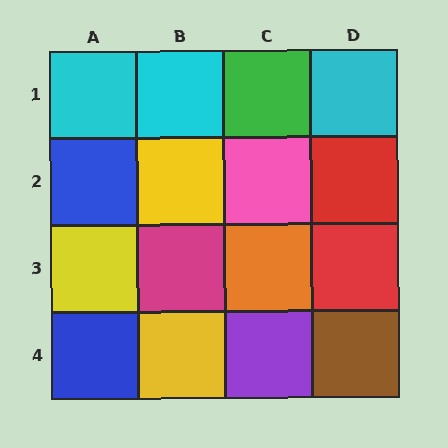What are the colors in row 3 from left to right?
Yellow, magenta, orange, red.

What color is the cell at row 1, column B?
Cyan.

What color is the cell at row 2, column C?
Pink.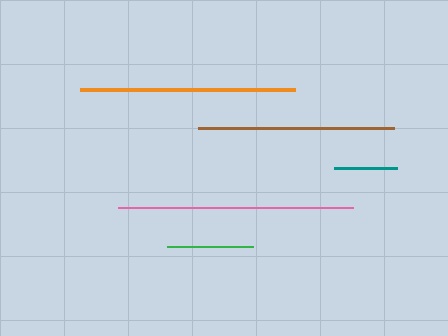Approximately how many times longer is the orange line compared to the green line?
The orange line is approximately 2.5 times the length of the green line.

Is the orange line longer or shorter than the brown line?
The orange line is longer than the brown line.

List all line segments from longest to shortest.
From longest to shortest: pink, orange, brown, green, teal.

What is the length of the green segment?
The green segment is approximately 86 pixels long.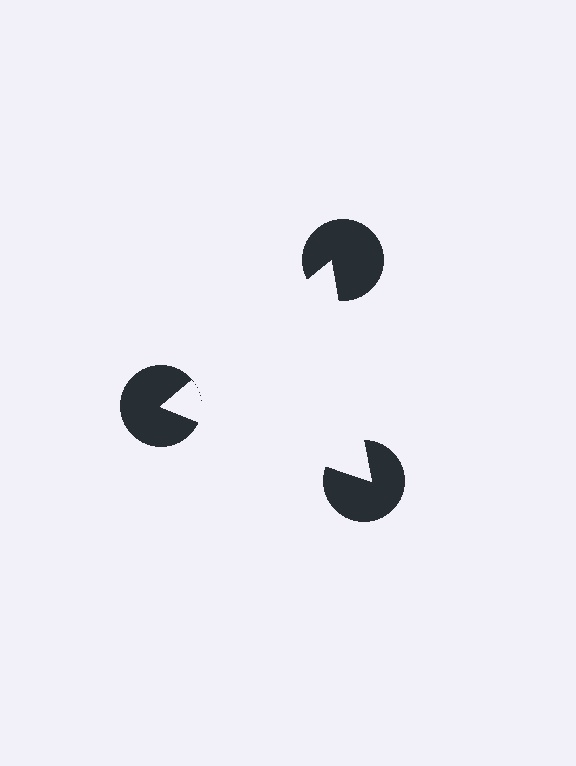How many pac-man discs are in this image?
There are 3 — one at each vertex of the illusory triangle.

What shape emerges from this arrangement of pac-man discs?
An illusory triangle — its edges are inferred from the aligned wedge cuts in the pac-man discs, not physically drawn.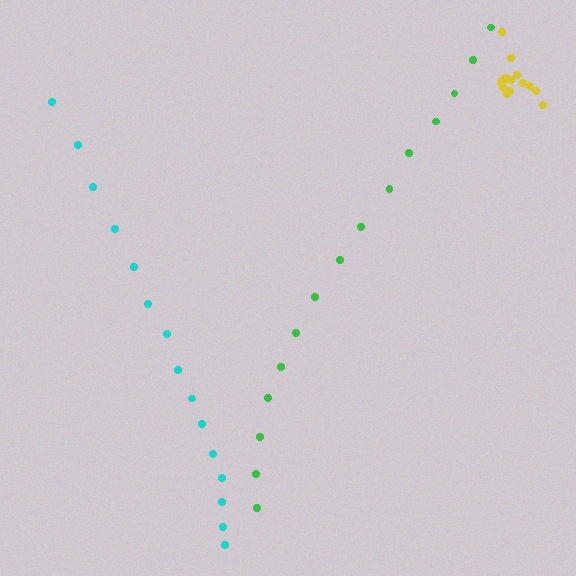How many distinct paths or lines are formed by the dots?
There are 3 distinct paths.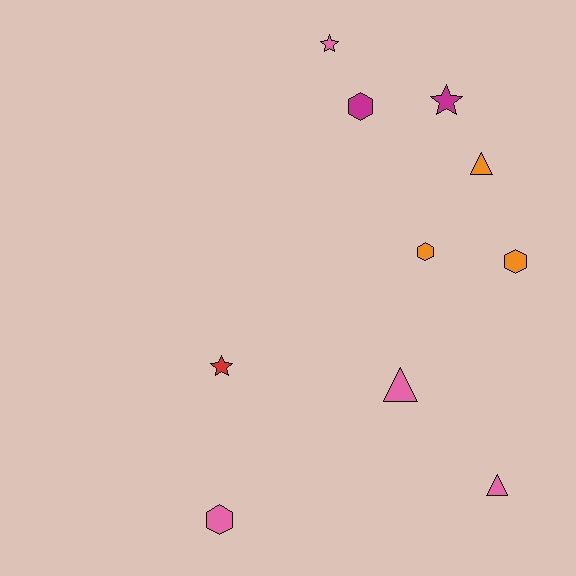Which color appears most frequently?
Pink, with 4 objects.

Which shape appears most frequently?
Hexagon, with 4 objects.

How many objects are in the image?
There are 10 objects.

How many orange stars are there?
There are no orange stars.